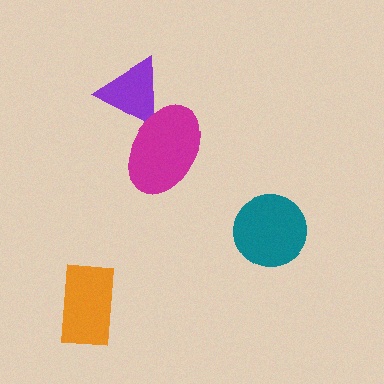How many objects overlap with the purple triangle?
1 object overlaps with the purple triangle.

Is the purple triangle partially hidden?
Yes, it is partially covered by another shape.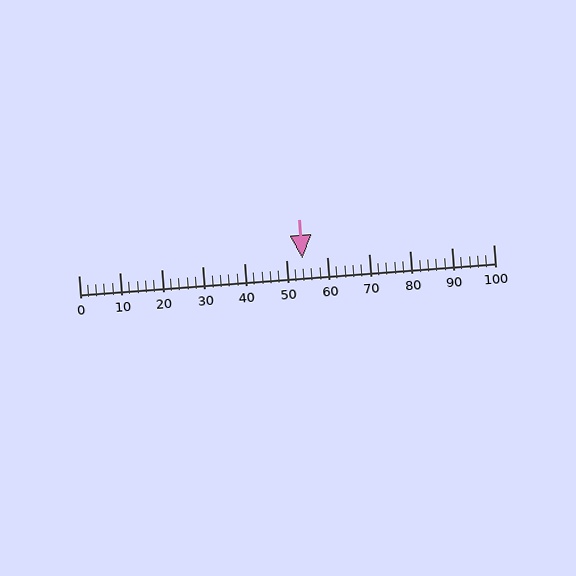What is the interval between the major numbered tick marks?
The major tick marks are spaced 10 units apart.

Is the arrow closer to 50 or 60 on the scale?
The arrow is closer to 50.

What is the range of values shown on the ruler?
The ruler shows values from 0 to 100.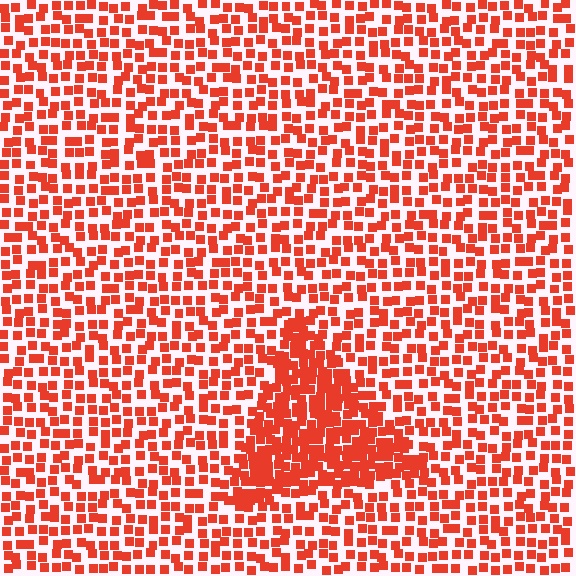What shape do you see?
I see a triangle.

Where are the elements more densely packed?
The elements are more densely packed inside the triangle boundary.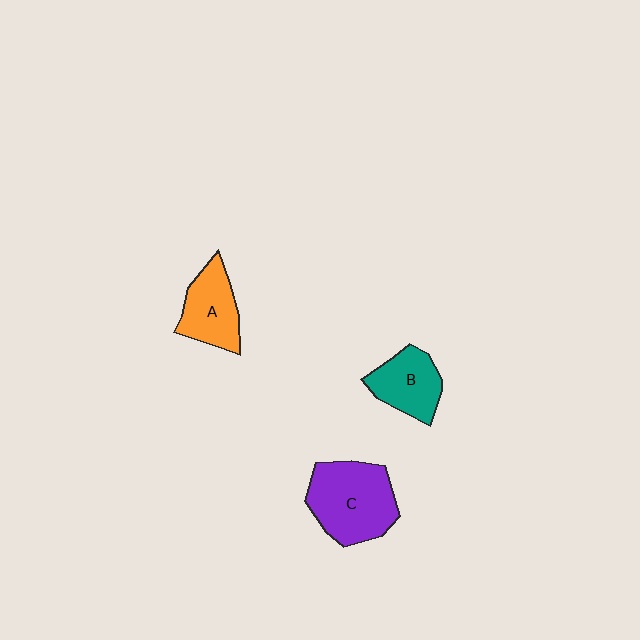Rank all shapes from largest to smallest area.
From largest to smallest: C (purple), A (orange), B (teal).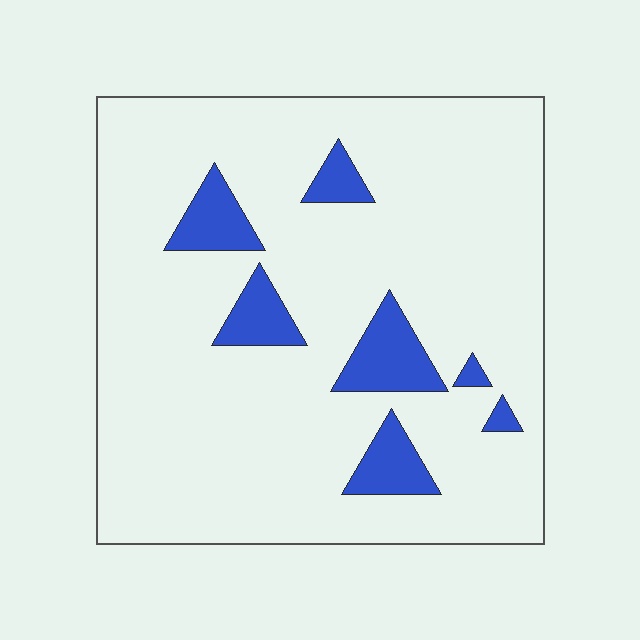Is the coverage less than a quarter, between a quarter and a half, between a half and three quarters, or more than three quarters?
Less than a quarter.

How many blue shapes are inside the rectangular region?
7.